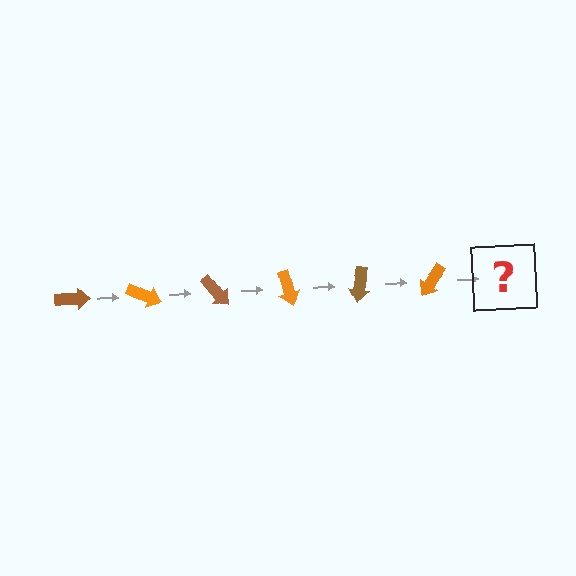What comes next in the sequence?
The next element should be a brown arrow, rotated 150 degrees from the start.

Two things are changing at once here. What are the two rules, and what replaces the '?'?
The two rules are that it rotates 25 degrees each step and the color cycles through brown and orange. The '?' should be a brown arrow, rotated 150 degrees from the start.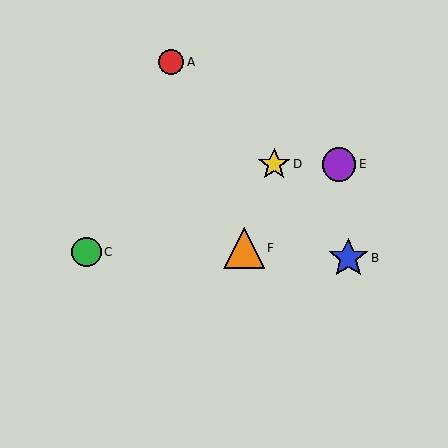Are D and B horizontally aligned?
No, D is at y≈164 and B is at y≈258.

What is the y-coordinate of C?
Object C is at y≈252.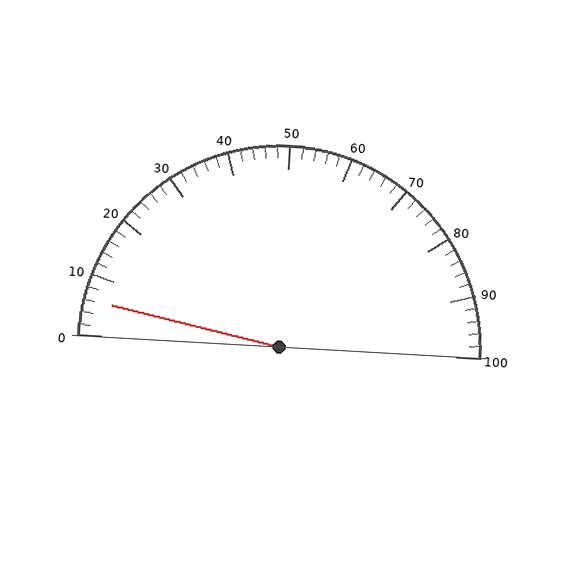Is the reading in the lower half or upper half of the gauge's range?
The reading is in the lower half of the range (0 to 100).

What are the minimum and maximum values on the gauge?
The gauge ranges from 0 to 100.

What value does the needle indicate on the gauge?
The needle indicates approximately 6.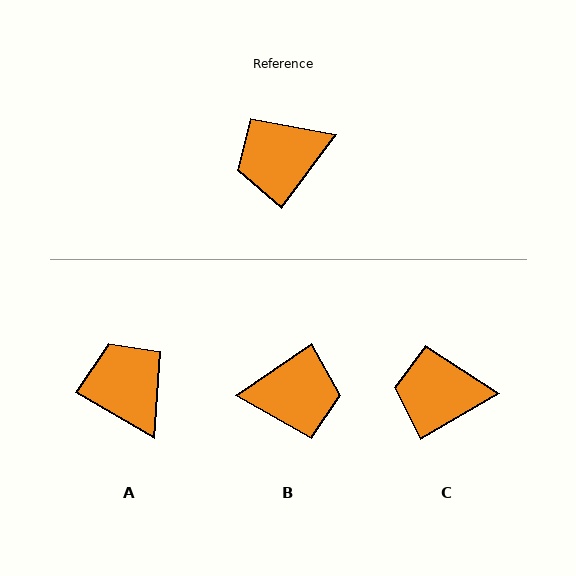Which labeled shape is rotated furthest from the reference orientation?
B, about 161 degrees away.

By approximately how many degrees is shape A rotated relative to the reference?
Approximately 84 degrees clockwise.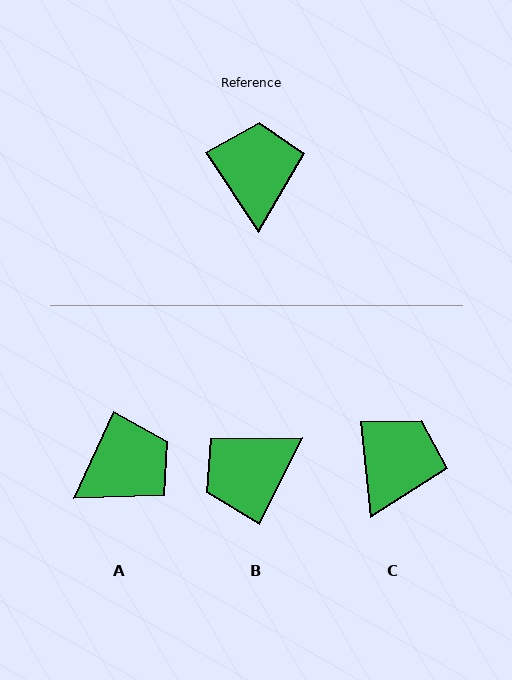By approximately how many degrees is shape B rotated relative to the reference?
Approximately 121 degrees counter-clockwise.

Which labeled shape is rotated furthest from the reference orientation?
B, about 121 degrees away.